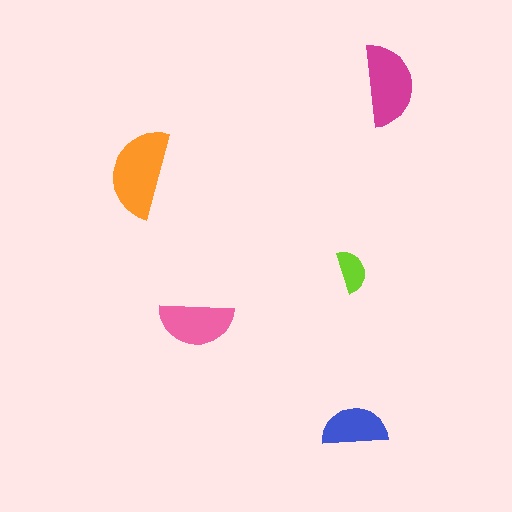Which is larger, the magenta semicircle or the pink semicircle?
The magenta one.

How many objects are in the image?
There are 5 objects in the image.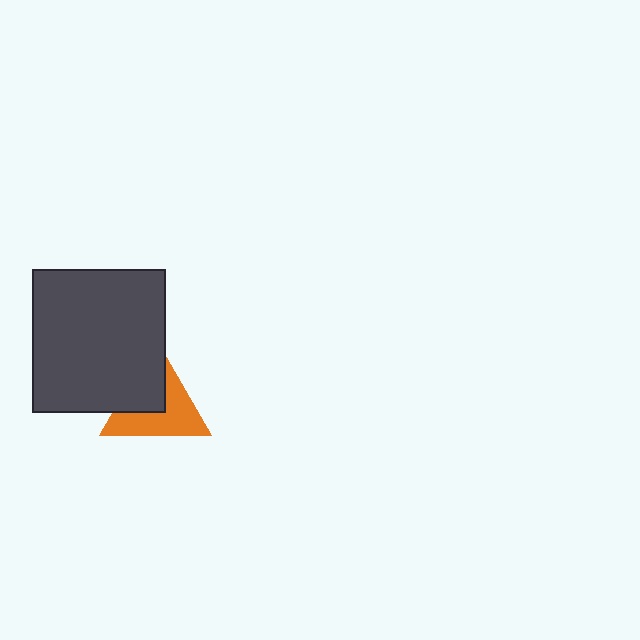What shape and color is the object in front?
The object in front is a dark gray rectangle.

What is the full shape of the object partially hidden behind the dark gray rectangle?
The partially hidden object is an orange triangle.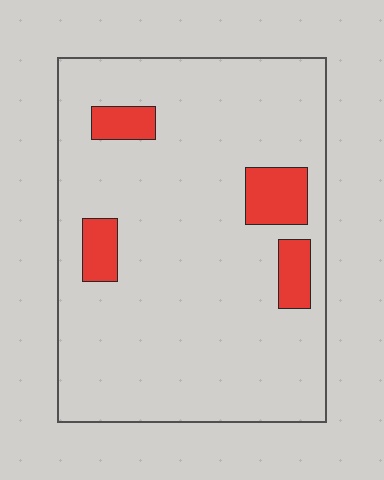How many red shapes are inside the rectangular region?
4.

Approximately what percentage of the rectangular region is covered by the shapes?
Approximately 10%.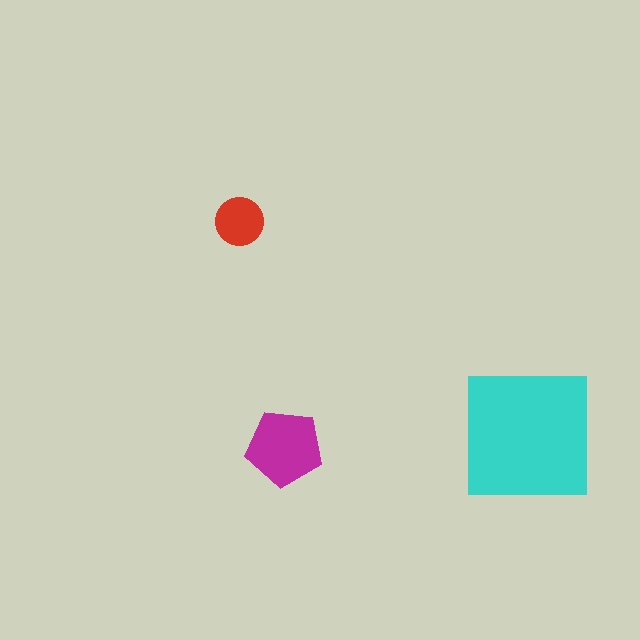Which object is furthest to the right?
The cyan square is rightmost.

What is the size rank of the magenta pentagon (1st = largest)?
2nd.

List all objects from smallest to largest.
The red circle, the magenta pentagon, the cyan square.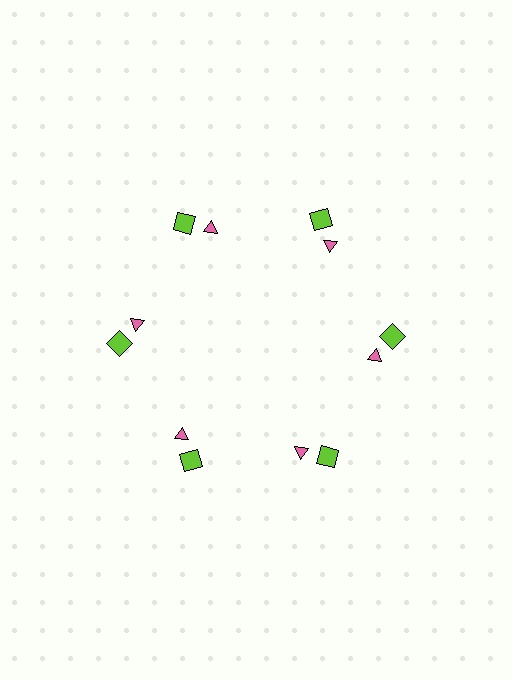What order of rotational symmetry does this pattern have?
This pattern has 6-fold rotational symmetry.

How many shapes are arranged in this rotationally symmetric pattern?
There are 12 shapes, arranged in 6 groups of 2.